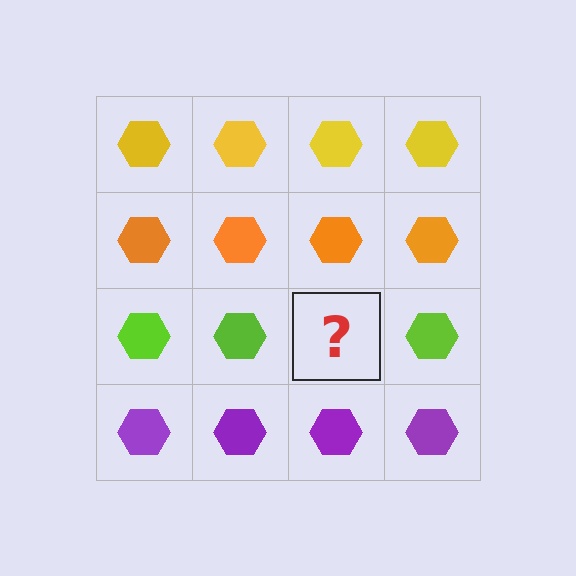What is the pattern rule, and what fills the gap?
The rule is that each row has a consistent color. The gap should be filled with a lime hexagon.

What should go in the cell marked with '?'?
The missing cell should contain a lime hexagon.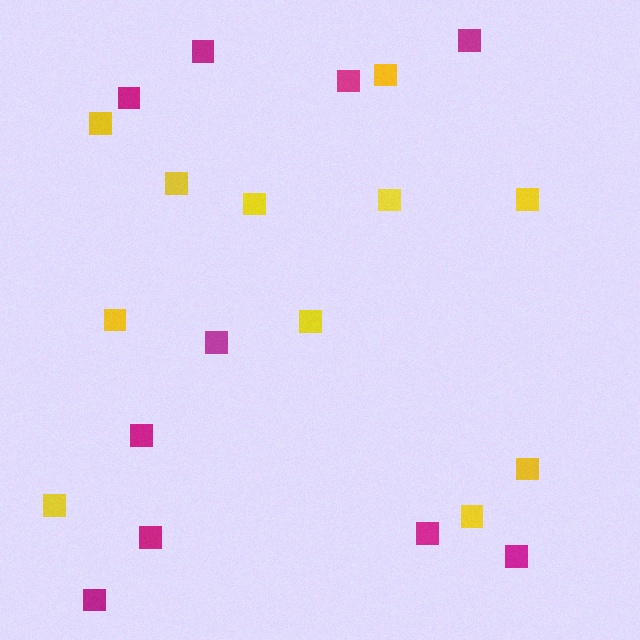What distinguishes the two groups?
There are 2 groups: one group of yellow squares (11) and one group of magenta squares (10).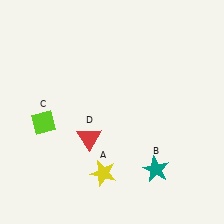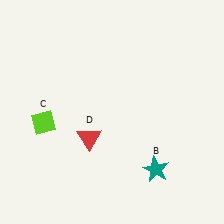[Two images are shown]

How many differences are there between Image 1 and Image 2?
There is 1 difference between the two images.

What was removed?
The yellow star (A) was removed in Image 2.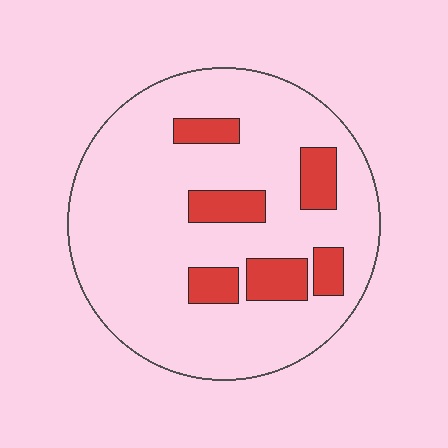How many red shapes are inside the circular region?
6.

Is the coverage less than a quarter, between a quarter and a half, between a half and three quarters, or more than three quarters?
Less than a quarter.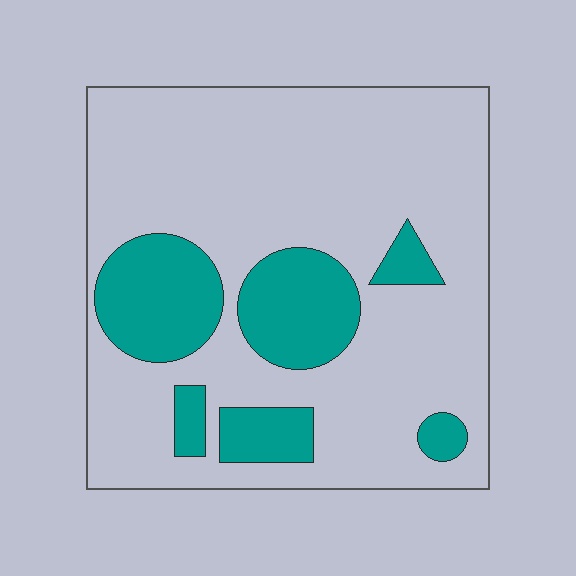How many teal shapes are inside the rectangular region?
6.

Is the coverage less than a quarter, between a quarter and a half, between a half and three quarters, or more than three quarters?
Less than a quarter.